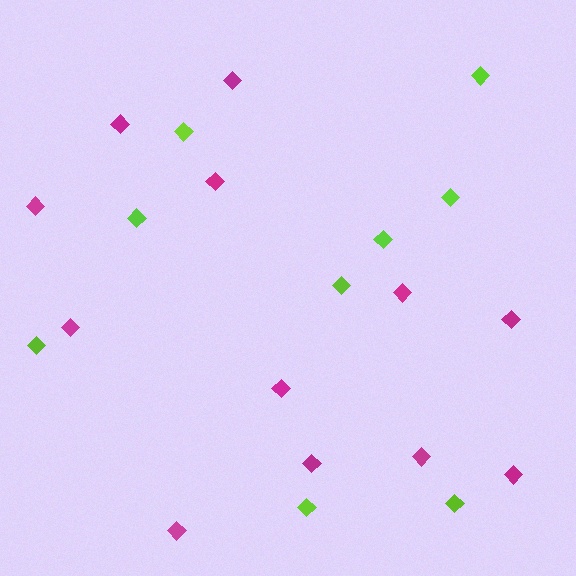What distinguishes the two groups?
There are 2 groups: one group of magenta diamonds (12) and one group of lime diamonds (9).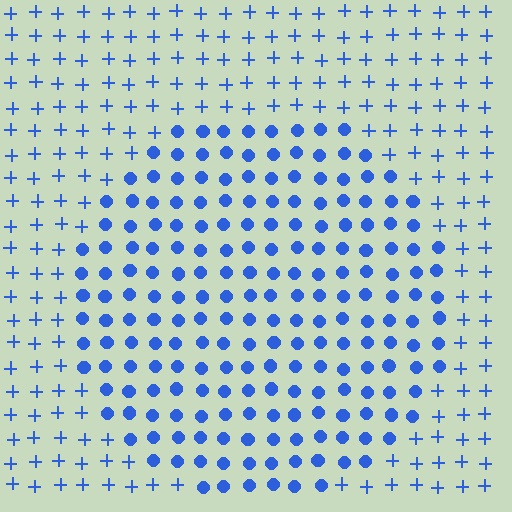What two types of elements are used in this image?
The image uses circles inside the circle region and plus signs outside it.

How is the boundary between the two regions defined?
The boundary is defined by a change in element shape: circles inside vs. plus signs outside. All elements share the same color and spacing.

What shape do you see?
I see a circle.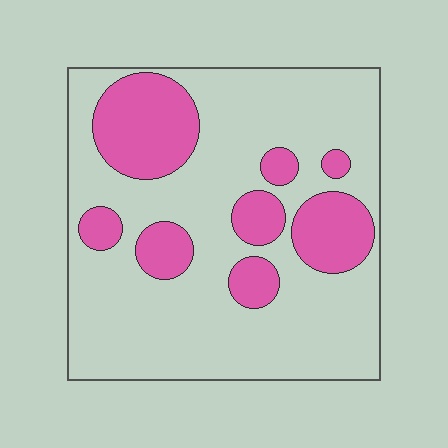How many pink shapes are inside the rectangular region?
8.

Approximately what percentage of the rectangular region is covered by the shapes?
Approximately 25%.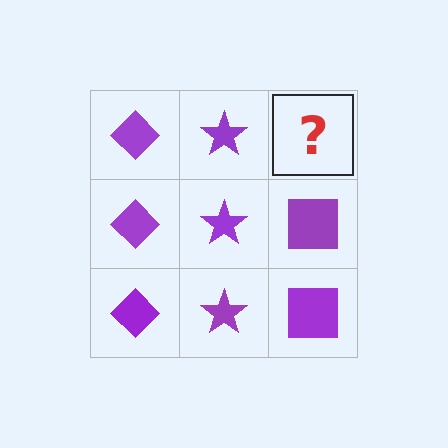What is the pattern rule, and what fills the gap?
The rule is that each column has a consistent shape. The gap should be filled with a purple square.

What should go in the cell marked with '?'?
The missing cell should contain a purple square.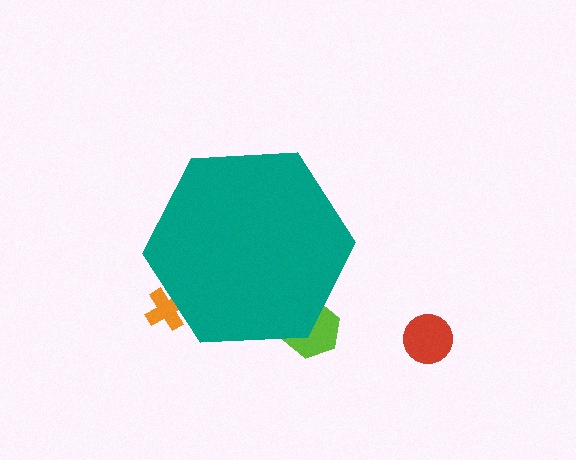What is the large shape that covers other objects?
A teal hexagon.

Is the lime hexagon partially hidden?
Yes, the lime hexagon is partially hidden behind the teal hexagon.